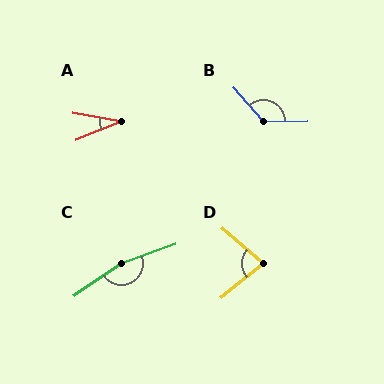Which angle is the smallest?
A, at approximately 33 degrees.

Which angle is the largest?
C, at approximately 165 degrees.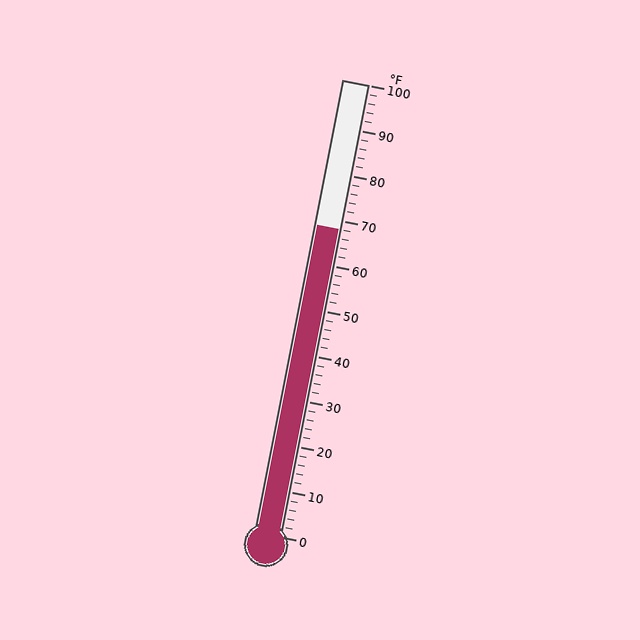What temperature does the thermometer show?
The thermometer shows approximately 68°F.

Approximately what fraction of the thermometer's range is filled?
The thermometer is filled to approximately 70% of its range.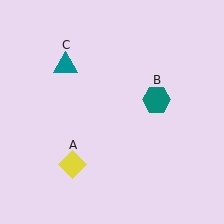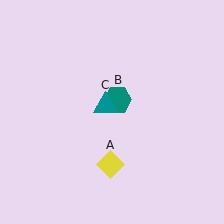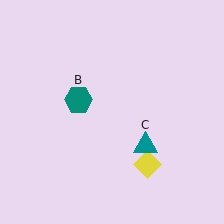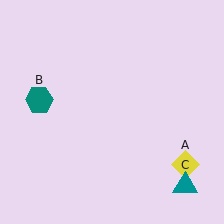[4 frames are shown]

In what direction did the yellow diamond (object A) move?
The yellow diamond (object A) moved right.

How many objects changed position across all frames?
3 objects changed position: yellow diamond (object A), teal hexagon (object B), teal triangle (object C).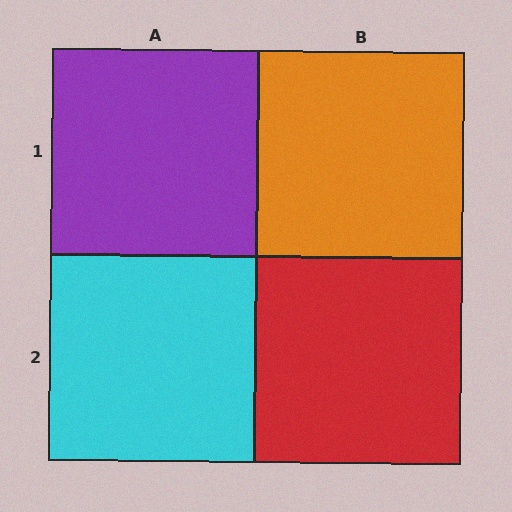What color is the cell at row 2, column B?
Red.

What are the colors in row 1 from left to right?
Purple, orange.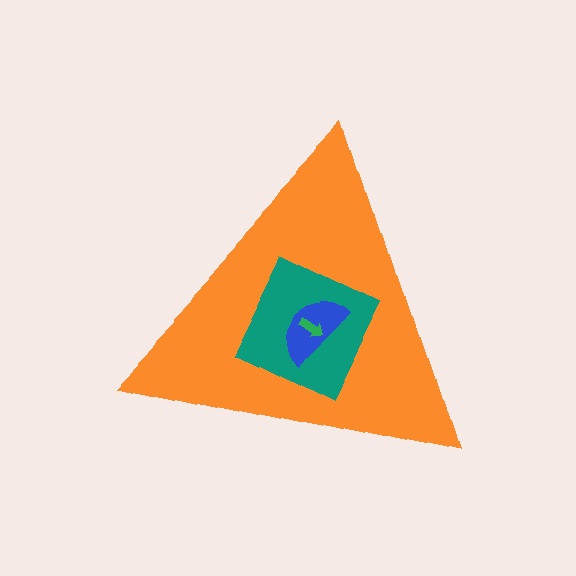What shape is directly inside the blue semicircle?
The green arrow.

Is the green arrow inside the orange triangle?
Yes.